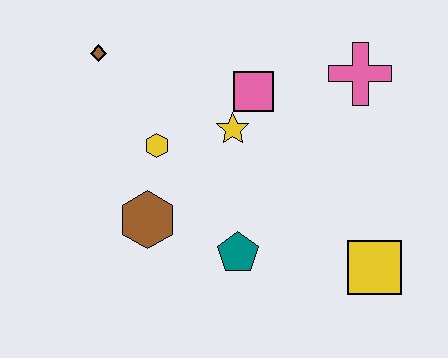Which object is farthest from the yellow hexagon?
The yellow square is farthest from the yellow hexagon.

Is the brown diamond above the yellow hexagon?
Yes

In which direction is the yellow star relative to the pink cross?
The yellow star is to the left of the pink cross.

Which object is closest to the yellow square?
The teal pentagon is closest to the yellow square.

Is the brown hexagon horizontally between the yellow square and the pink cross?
No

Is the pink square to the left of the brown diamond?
No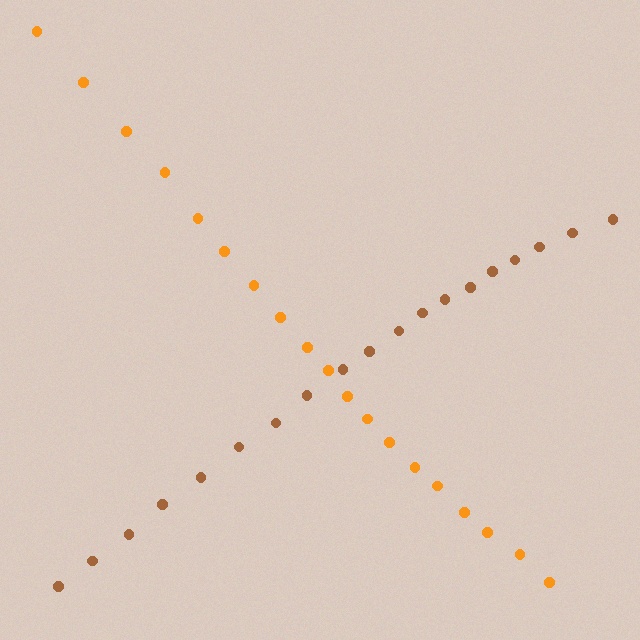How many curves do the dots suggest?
There are 2 distinct paths.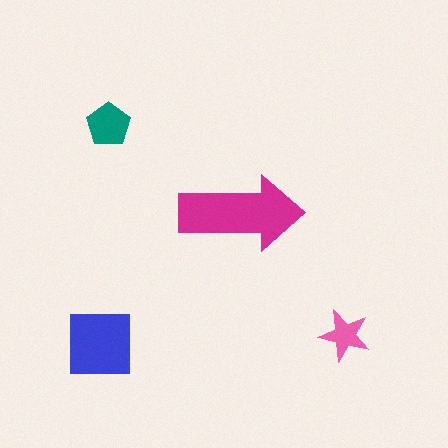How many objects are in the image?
There are 4 objects in the image.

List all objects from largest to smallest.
The magenta arrow, the blue square, the teal pentagon, the pink star.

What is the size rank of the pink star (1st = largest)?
4th.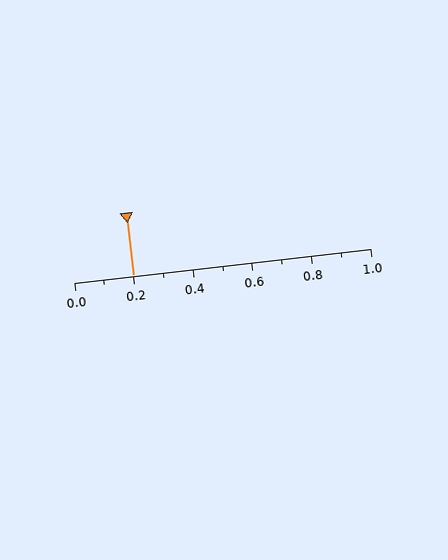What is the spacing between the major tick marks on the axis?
The major ticks are spaced 0.2 apart.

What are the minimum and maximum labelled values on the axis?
The axis runs from 0.0 to 1.0.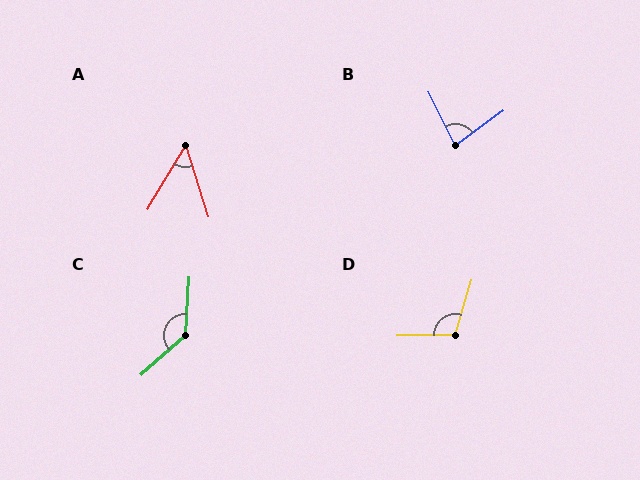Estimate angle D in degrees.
Approximately 108 degrees.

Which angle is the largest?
C, at approximately 135 degrees.